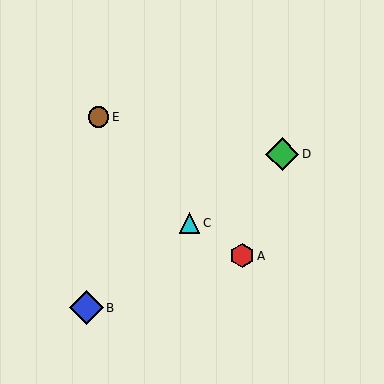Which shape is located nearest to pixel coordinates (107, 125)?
The brown circle (labeled E) at (99, 117) is nearest to that location.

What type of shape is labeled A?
Shape A is a red hexagon.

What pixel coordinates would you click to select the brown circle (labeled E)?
Click at (99, 117) to select the brown circle E.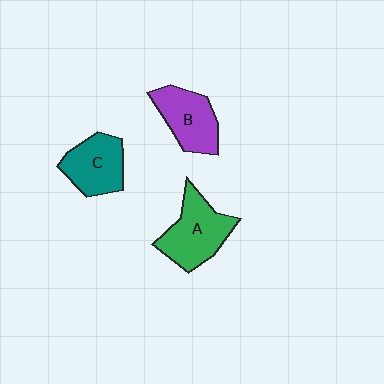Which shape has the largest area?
Shape A (green).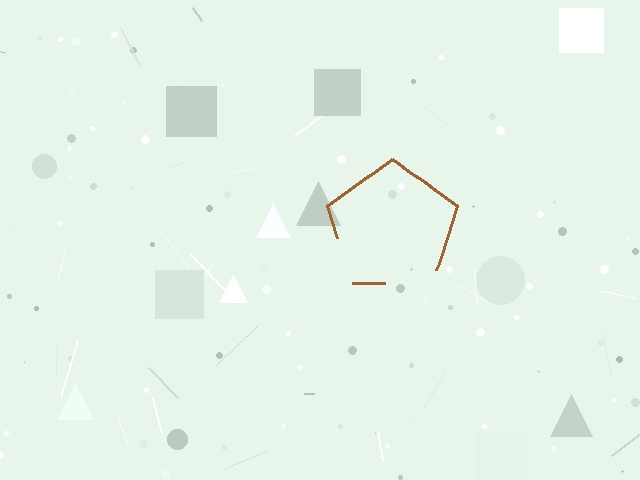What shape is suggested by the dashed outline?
The dashed outline suggests a pentagon.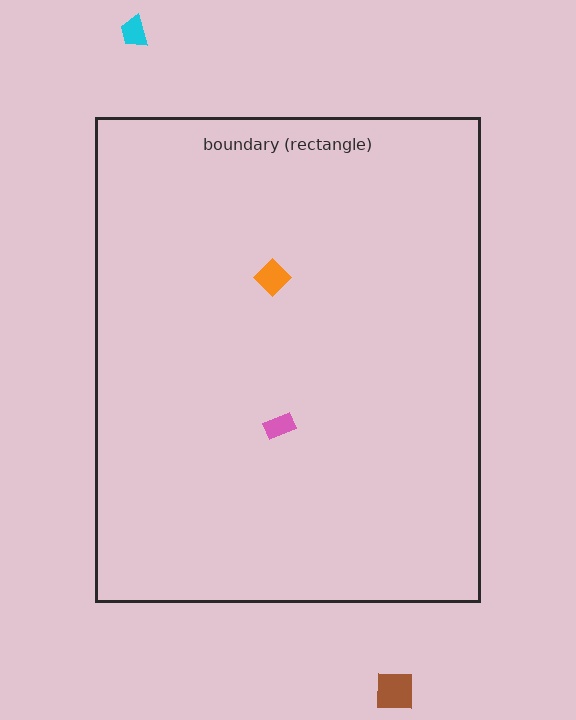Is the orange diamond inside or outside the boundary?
Inside.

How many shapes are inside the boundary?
2 inside, 2 outside.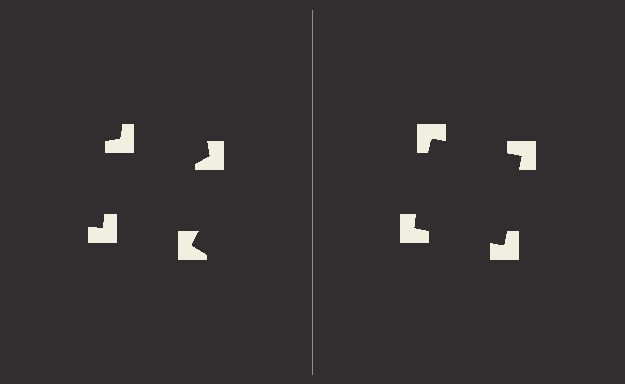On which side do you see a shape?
An illusory square appears on the right side. On the left side the wedge cuts are rotated, so no coherent shape forms.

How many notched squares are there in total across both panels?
8 — 4 on each side.